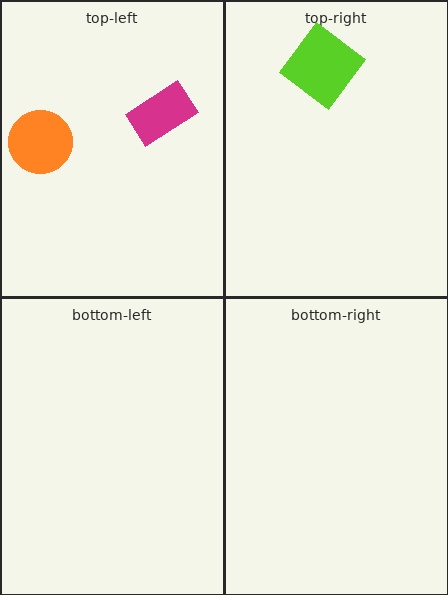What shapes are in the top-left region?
The magenta rectangle, the orange circle.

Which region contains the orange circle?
The top-left region.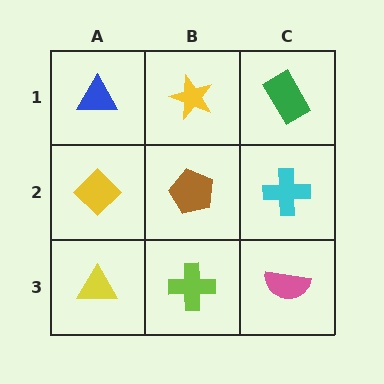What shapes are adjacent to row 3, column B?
A brown pentagon (row 2, column B), a yellow triangle (row 3, column A), a pink semicircle (row 3, column C).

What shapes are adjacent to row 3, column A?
A yellow diamond (row 2, column A), a lime cross (row 3, column B).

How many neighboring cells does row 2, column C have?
3.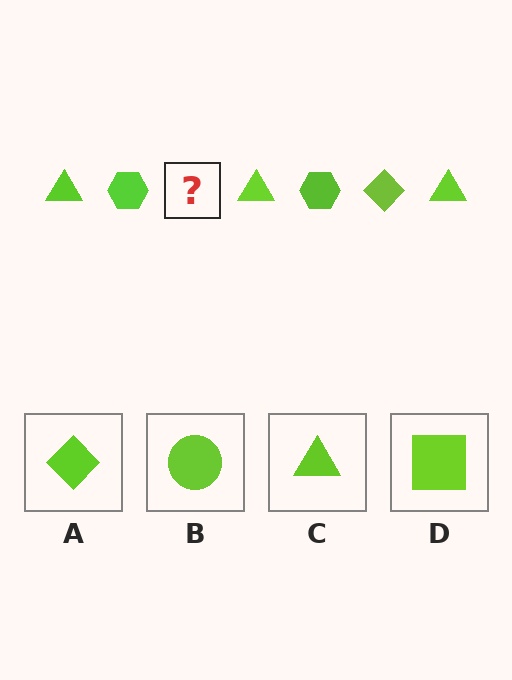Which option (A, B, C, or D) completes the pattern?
A.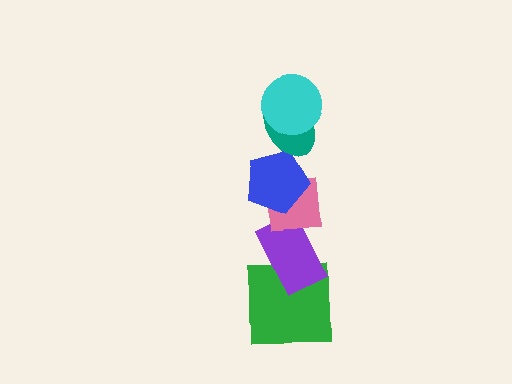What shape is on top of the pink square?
The blue pentagon is on top of the pink square.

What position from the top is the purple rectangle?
The purple rectangle is 5th from the top.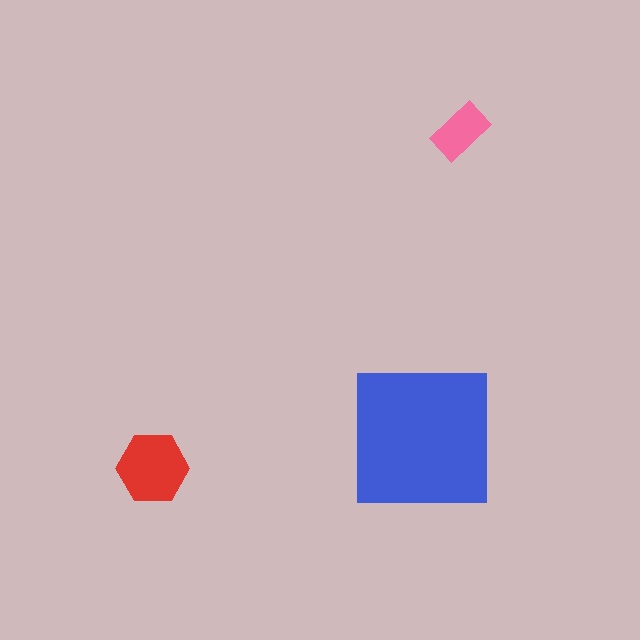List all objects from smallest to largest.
The pink rectangle, the red hexagon, the blue square.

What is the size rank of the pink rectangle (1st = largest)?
3rd.